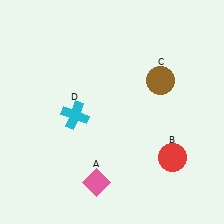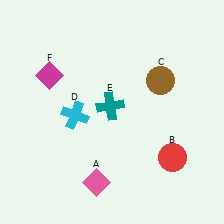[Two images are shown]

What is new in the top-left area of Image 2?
A teal cross (E) was added in the top-left area of Image 2.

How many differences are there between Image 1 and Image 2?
There are 2 differences between the two images.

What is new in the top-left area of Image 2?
A magenta diamond (F) was added in the top-left area of Image 2.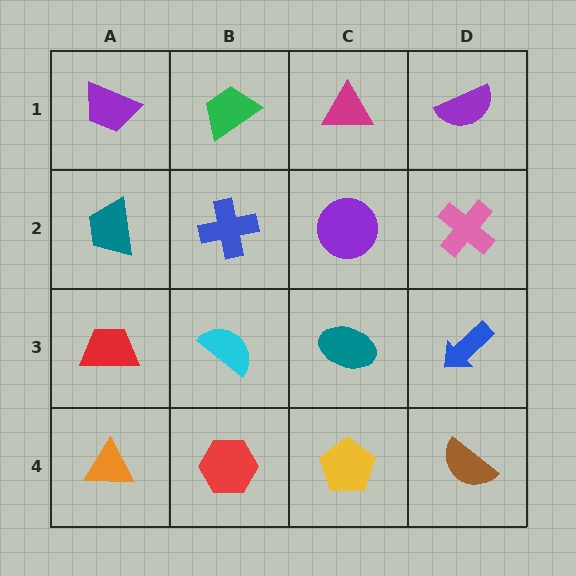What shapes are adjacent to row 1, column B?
A blue cross (row 2, column B), a purple trapezoid (row 1, column A), a magenta triangle (row 1, column C).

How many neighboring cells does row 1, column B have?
3.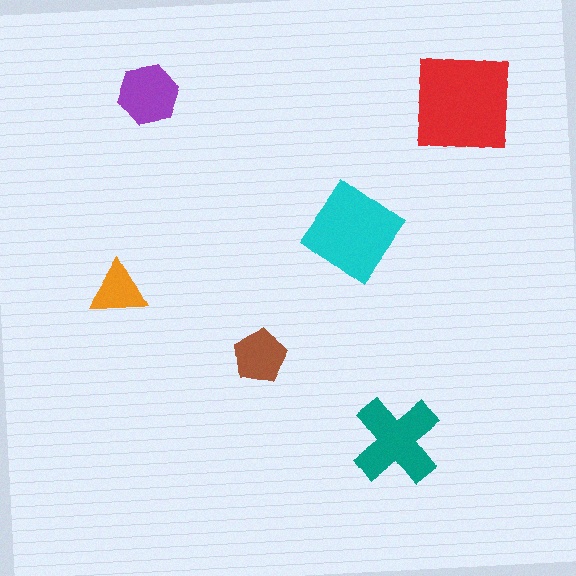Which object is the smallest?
The orange triangle.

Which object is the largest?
The red square.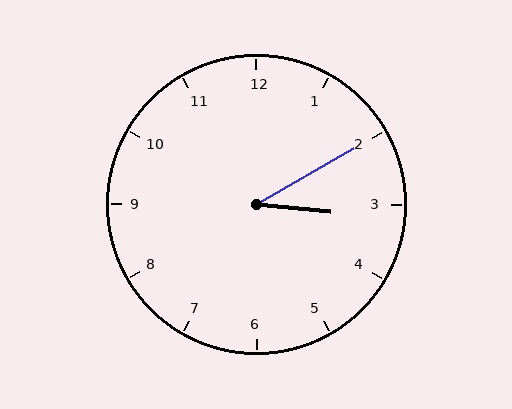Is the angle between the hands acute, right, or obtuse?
It is acute.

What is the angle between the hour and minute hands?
Approximately 35 degrees.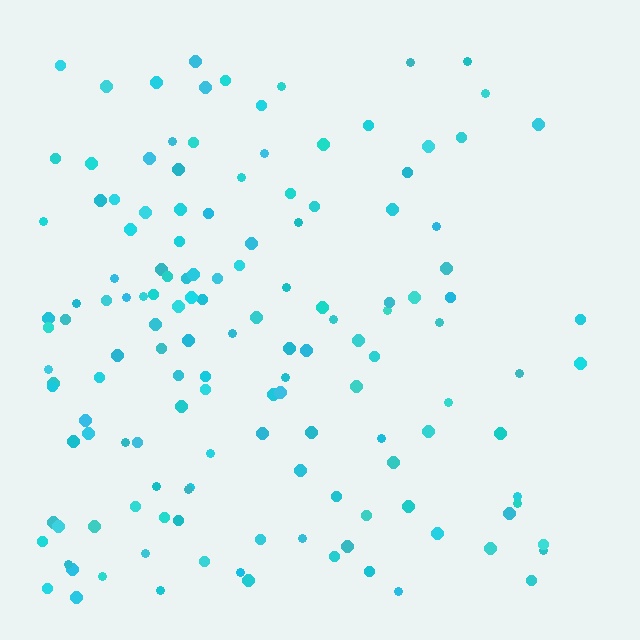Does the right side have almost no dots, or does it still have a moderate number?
Still a moderate number, just noticeably fewer than the left.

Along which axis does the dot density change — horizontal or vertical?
Horizontal.